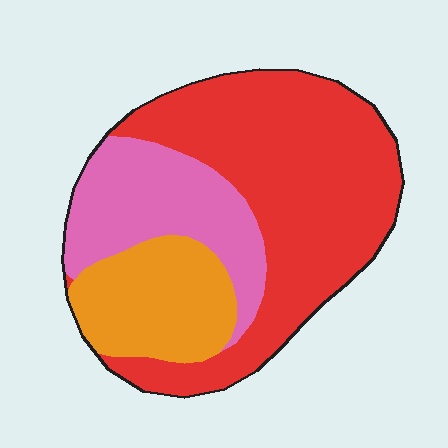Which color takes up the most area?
Red, at roughly 55%.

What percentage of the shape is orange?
Orange takes up less than a quarter of the shape.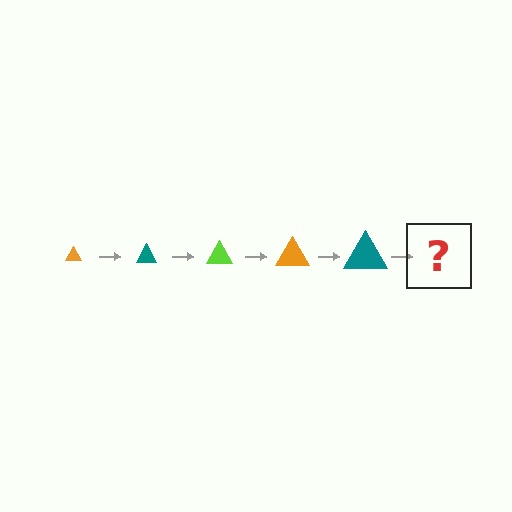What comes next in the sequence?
The next element should be a lime triangle, larger than the previous one.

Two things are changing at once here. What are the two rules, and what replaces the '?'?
The two rules are that the triangle grows larger each step and the color cycles through orange, teal, and lime. The '?' should be a lime triangle, larger than the previous one.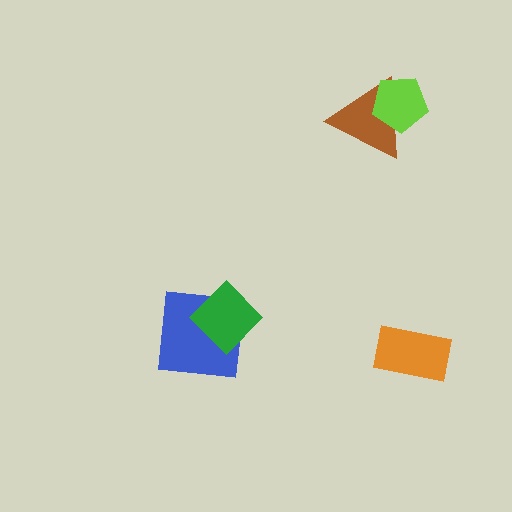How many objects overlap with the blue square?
1 object overlaps with the blue square.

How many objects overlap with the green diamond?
1 object overlaps with the green diamond.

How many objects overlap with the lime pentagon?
1 object overlaps with the lime pentagon.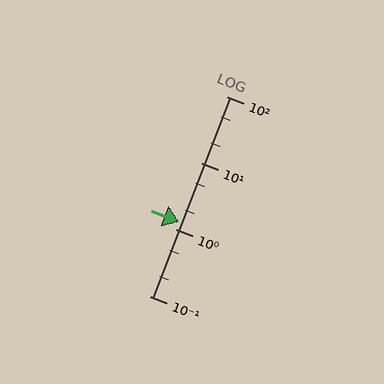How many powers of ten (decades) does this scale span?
The scale spans 3 decades, from 0.1 to 100.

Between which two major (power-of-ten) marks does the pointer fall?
The pointer is between 1 and 10.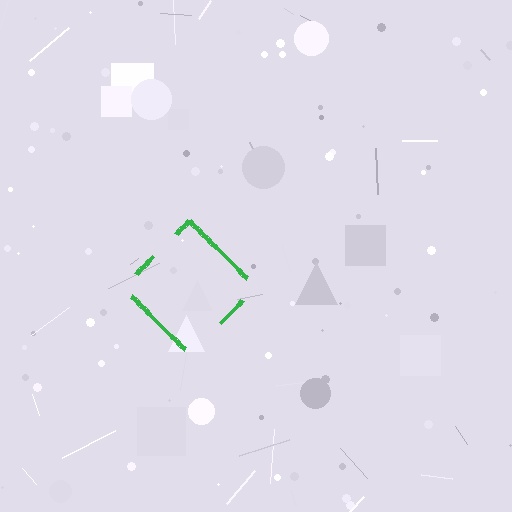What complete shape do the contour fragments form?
The contour fragments form a diamond.